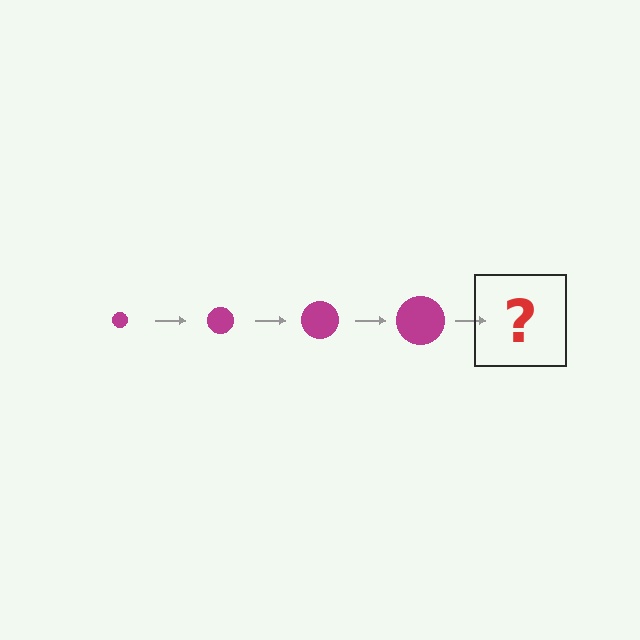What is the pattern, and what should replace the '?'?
The pattern is that the circle gets progressively larger each step. The '?' should be a magenta circle, larger than the previous one.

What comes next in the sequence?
The next element should be a magenta circle, larger than the previous one.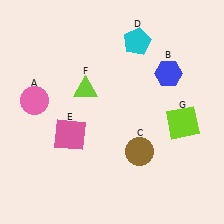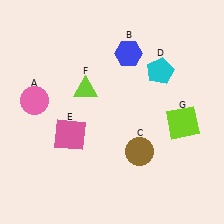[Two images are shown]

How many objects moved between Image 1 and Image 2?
2 objects moved between the two images.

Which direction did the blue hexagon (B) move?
The blue hexagon (B) moved left.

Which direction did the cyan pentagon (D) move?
The cyan pentagon (D) moved down.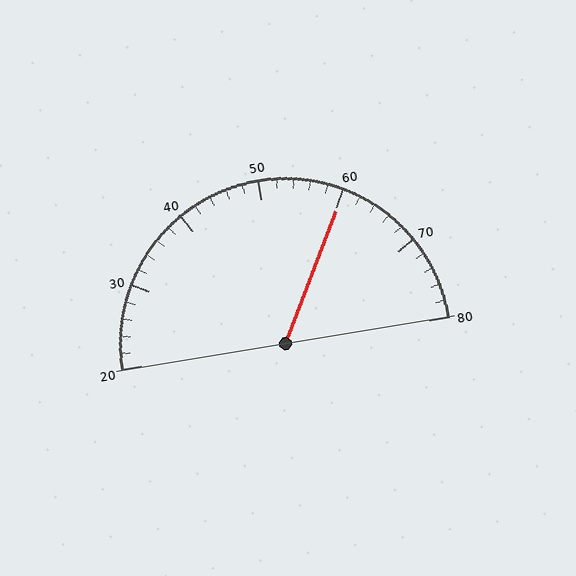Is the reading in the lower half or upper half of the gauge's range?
The reading is in the upper half of the range (20 to 80).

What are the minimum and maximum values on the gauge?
The gauge ranges from 20 to 80.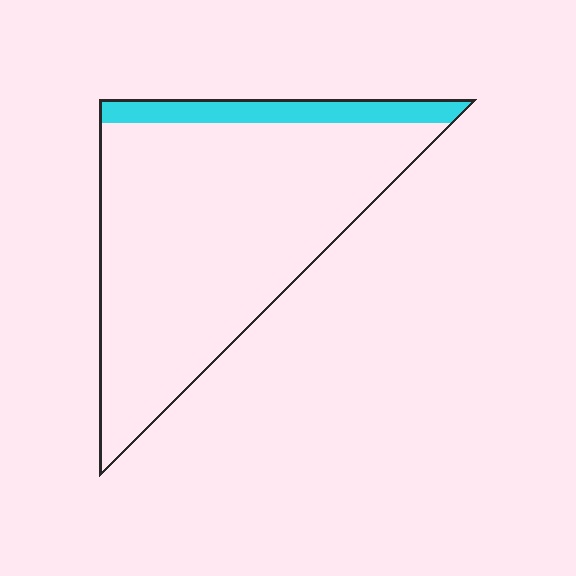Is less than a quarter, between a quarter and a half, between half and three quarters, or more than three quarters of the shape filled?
Less than a quarter.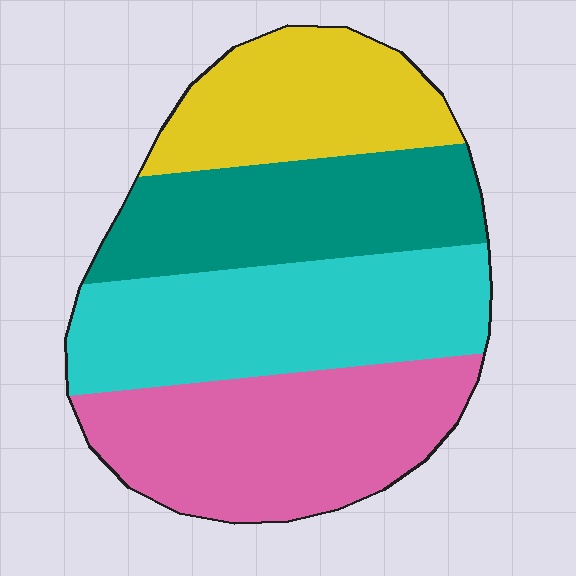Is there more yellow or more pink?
Pink.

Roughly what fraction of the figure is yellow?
Yellow takes up less than a quarter of the figure.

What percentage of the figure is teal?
Teal takes up about one quarter (1/4) of the figure.